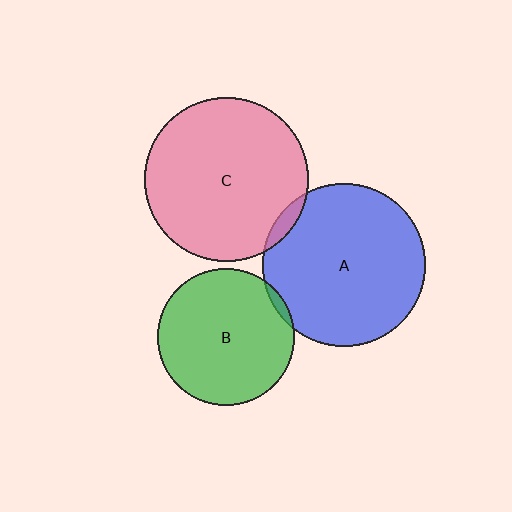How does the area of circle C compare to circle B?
Approximately 1.4 times.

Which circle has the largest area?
Circle C (pink).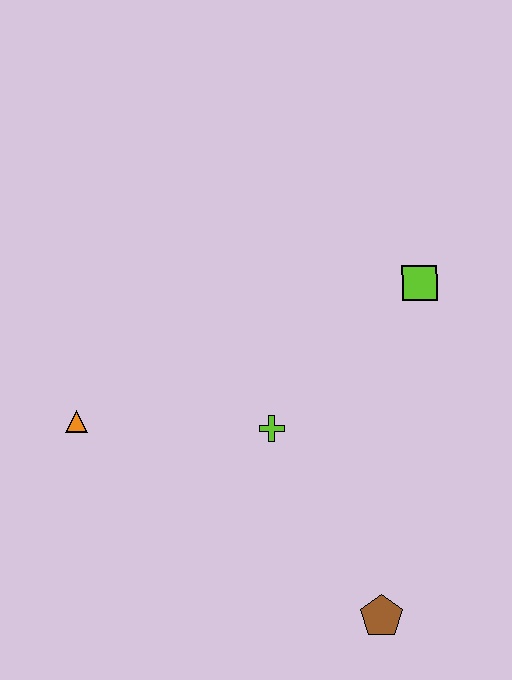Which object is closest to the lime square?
The lime cross is closest to the lime square.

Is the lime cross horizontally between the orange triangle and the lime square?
Yes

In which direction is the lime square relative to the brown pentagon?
The lime square is above the brown pentagon.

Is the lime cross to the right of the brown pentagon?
No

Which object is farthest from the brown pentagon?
The orange triangle is farthest from the brown pentagon.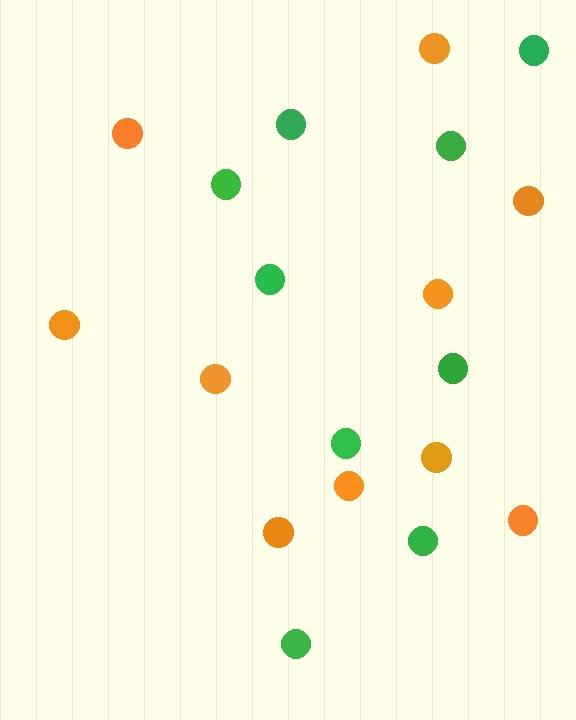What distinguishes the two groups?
There are 2 groups: one group of green circles (9) and one group of orange circles (10).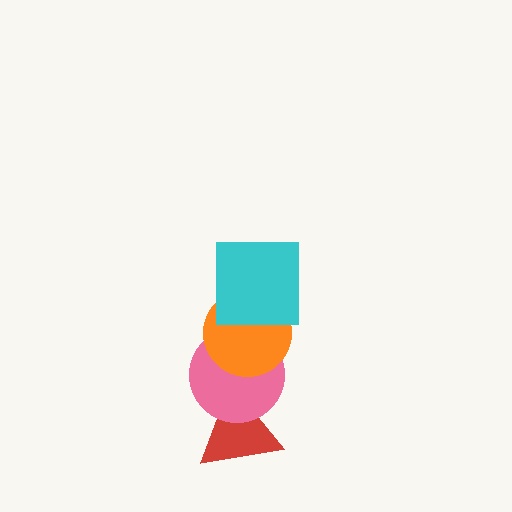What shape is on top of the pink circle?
The orange circle is on top of the pink circle.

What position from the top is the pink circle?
The pink circle is 3rd from the top.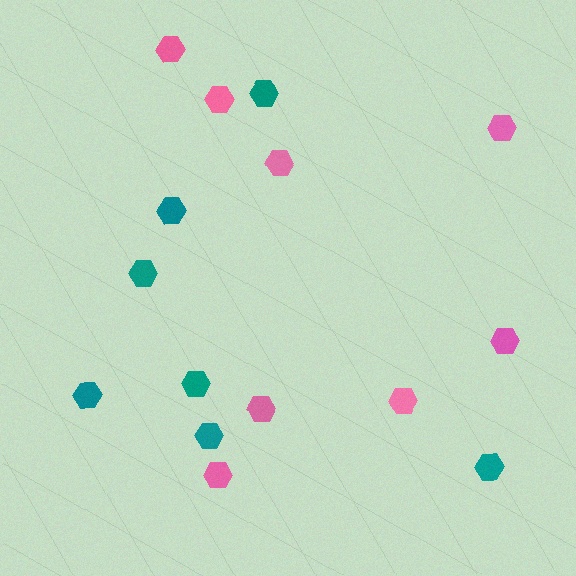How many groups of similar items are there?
There are 2 groups: one group of teal hexagons (7) and one group of pink hexagons (8).